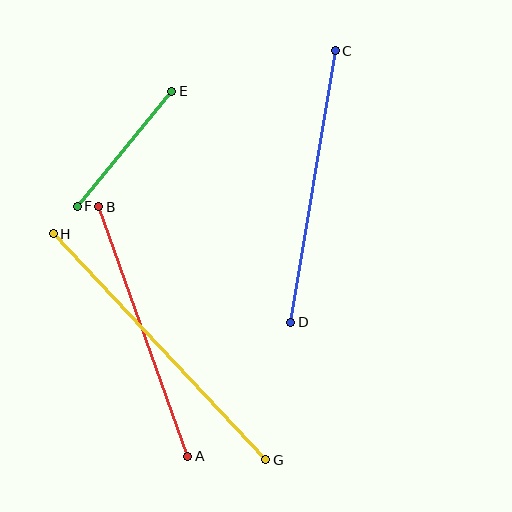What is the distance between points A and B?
The distance is approximately 265 pixels.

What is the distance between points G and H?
The distance is approximately 310 pixels.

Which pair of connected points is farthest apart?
Points G and H are farthest apart.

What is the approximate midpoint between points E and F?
The midpoint is at approximately (125, 149) pixels.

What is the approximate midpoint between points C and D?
The midpoint is at approximately (313, 187) pixels.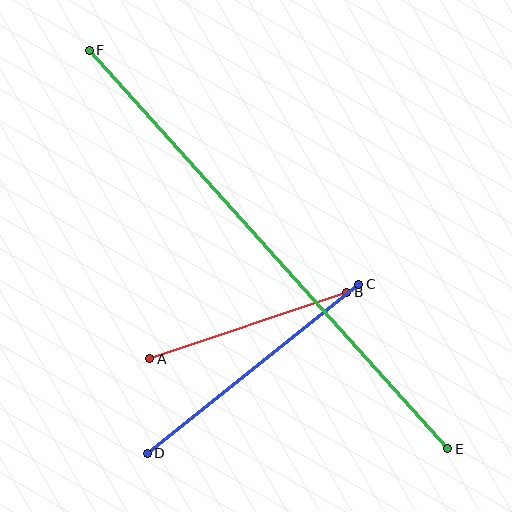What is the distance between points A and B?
The distance is approximately 208 pixels.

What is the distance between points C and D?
The distance is approximately 271 pixels.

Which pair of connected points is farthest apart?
Points E and F are farthest apart.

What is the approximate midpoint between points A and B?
The midpoint is at approximately (248, 325) pixels.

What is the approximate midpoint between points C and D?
The midpoint is at approximately (253, 369) pixels.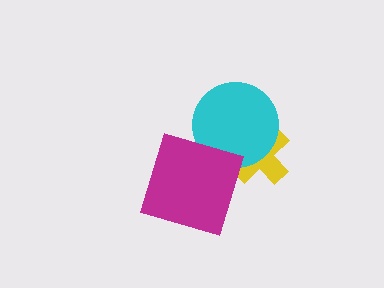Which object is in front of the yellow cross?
The cyan circle is in front of the yellow cross.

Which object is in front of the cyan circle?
The magenta square is in front of the cyan circle.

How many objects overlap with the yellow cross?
1 object overlaps with the yellow cross.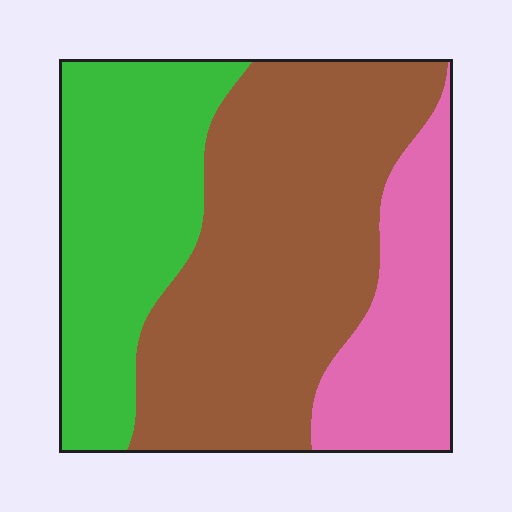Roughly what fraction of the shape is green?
Green takes up about one third (1/3) of the shape.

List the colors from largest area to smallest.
From largest to smallest: brown, green, pink.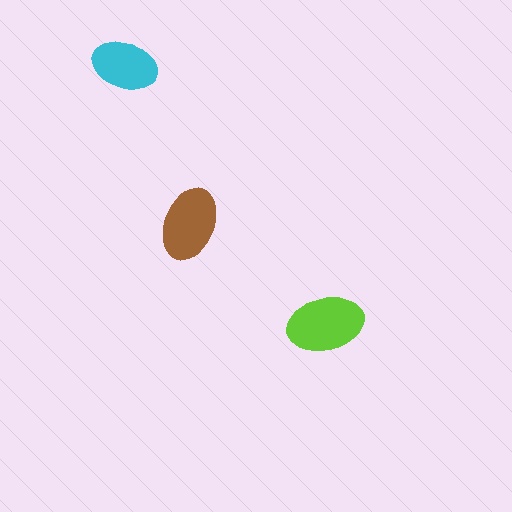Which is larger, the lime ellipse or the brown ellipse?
The lime one.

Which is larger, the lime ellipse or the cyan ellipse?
The lime one.